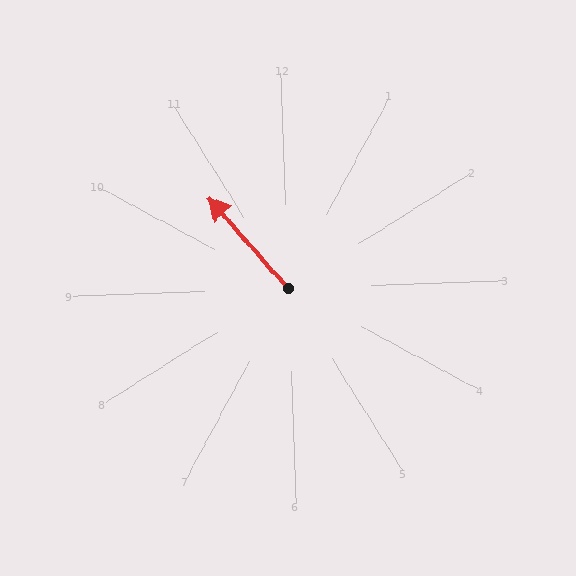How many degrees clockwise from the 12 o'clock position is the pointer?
Approximately 321 degrees.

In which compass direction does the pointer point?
Northwest.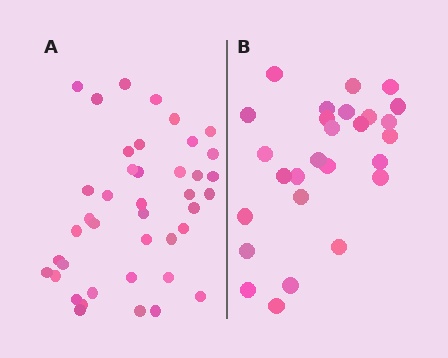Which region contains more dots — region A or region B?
Region A (the left region) has more dots.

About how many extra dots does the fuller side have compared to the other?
Region A has approximately 15 more dots than region B.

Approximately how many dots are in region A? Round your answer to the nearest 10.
About 40 dots. (The exact count is 41, which rounds to 40.)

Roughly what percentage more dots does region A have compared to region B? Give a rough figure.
About 50% more.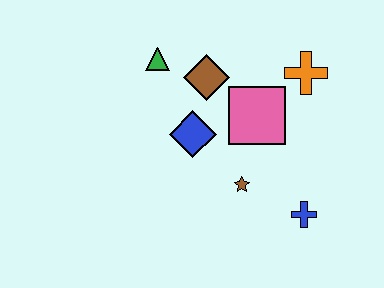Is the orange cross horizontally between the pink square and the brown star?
No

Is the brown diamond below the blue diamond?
No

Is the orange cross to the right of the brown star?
Yes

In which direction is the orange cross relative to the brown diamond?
The orange cross is to the right of the brown diamond.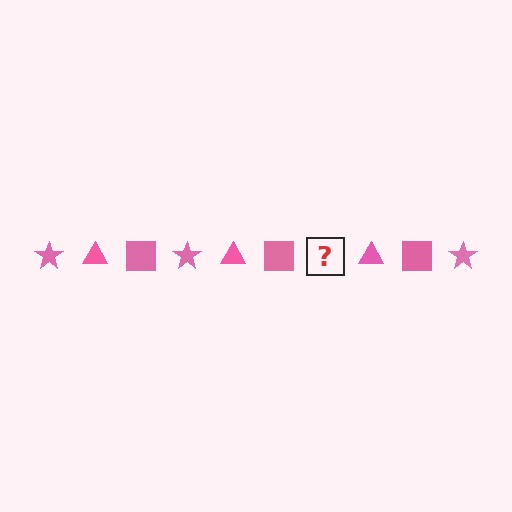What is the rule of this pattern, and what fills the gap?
The rule is that the pattern cycles through star, triangle, square shapes in pink. The gap should be filled with a pink star.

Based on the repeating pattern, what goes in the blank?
The blank should be a pink star.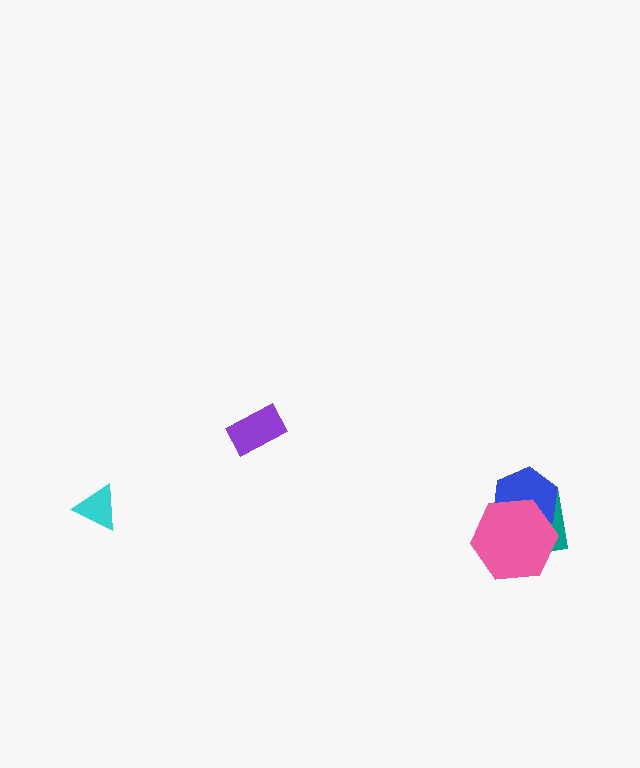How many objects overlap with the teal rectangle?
2 objects overlap with the teal rectangle.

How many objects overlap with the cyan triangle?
0 objects overlap with the cyan triangle.